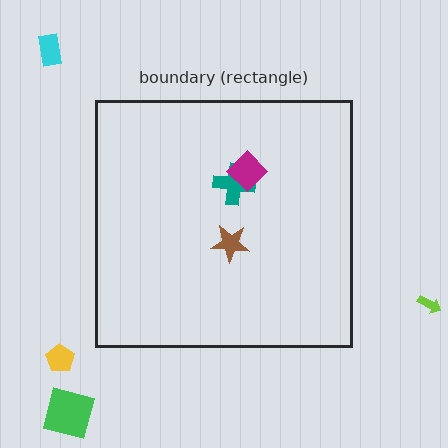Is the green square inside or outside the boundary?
Outside.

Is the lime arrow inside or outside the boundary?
Outside.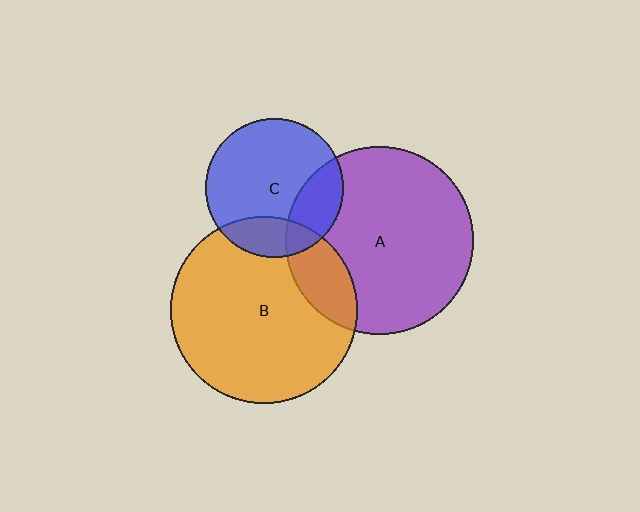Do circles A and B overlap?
Yes.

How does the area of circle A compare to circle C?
Approximately 1.8 times.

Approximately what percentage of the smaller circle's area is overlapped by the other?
Approximately 15%.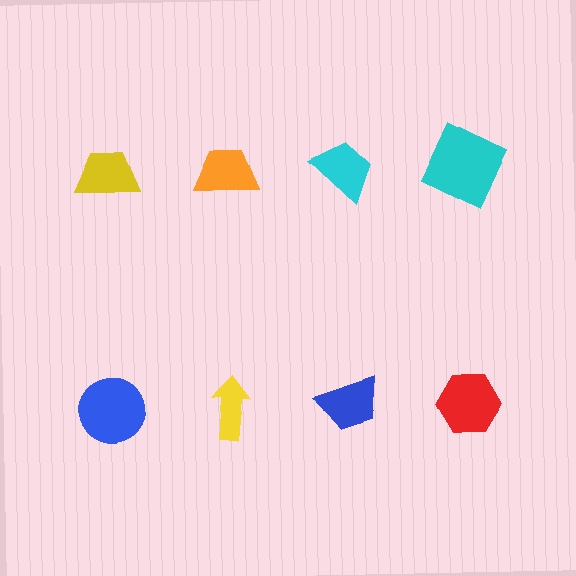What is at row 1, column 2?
An orange trapezoid.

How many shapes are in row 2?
4 shapes.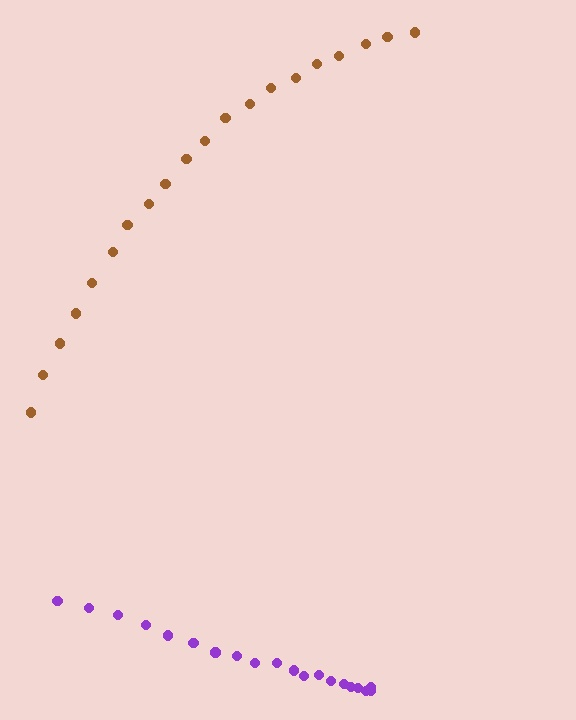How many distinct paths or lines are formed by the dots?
There are 2 distinct paths.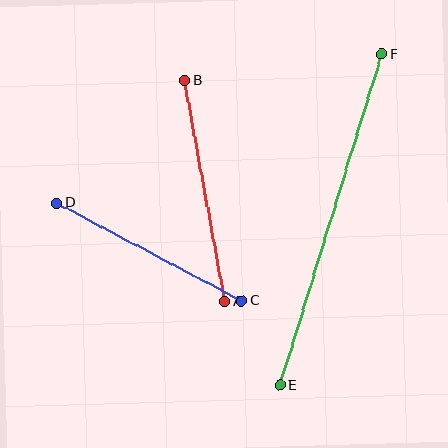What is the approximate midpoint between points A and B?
The midpoint is at approximately (205, 191) pixels.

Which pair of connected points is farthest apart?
Points E and F are farthest apart.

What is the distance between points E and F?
The distance is approximately 346 pixels.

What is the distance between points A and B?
The distance is approximately 224 pixels.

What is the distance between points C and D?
The distance is approximately 209 pixels.